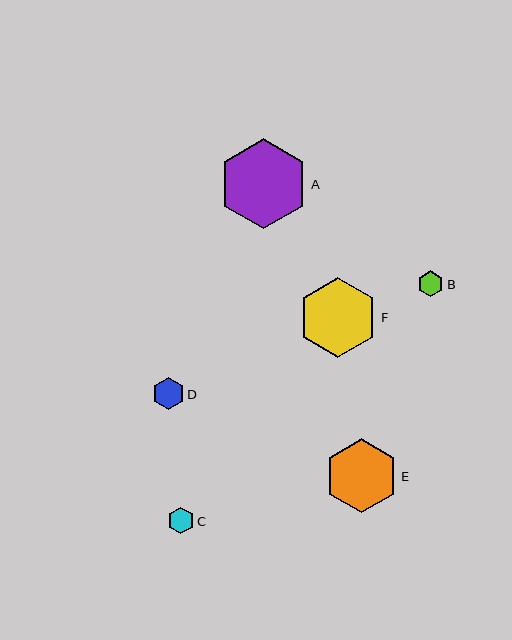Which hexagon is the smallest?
Hexagon B is the smallest with a size of approximately 26 pixels.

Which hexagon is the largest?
Hexagon A is the largest with a size of approximately 90 pixels.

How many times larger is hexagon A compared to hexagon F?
Hexagon A is approximately 1.1 times the size of hexagon F.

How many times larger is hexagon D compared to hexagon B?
Hexagon D is approximately 1.2 times the size of hexagon B.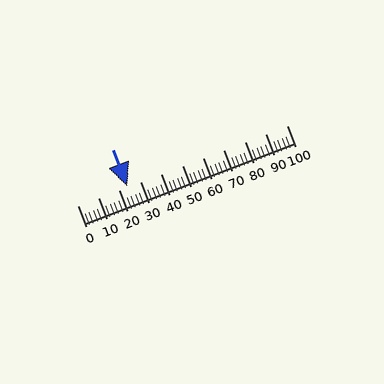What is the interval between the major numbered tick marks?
The major tick marks are spaced 10 units apart.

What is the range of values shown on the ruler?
The ruler shows values from 0 to 100.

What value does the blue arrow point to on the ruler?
The blue arrow points to approximately 24.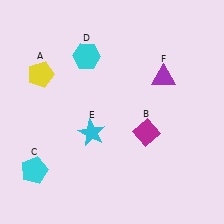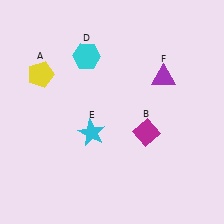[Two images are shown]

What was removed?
The cyan pentagon (C) was removed in Image 2.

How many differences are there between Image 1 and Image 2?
There is 1 difference between the two images.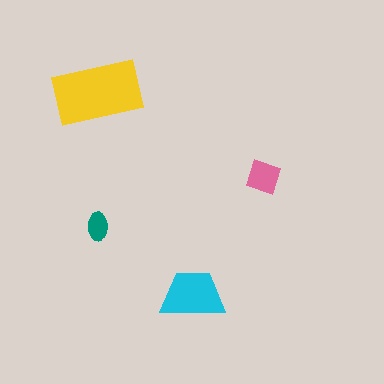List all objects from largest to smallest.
The yellow rectangle, the cyan trapezoid, the pink diamond, the teal ellipse.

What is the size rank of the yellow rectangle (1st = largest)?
1st.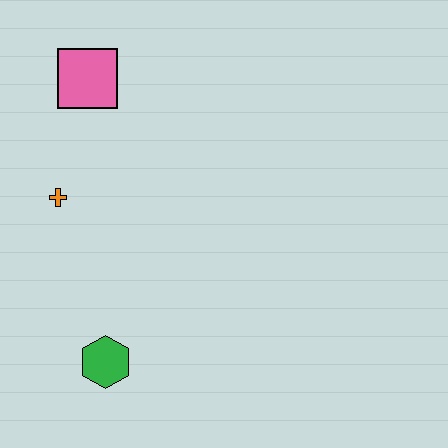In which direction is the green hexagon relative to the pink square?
The green hexagon is below the pink square.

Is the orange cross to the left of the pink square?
Yes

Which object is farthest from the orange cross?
The green hexagon is farthest from the orange cross.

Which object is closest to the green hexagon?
The orange cross is closest to the green hexagon.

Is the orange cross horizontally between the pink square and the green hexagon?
No